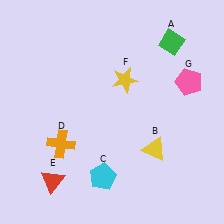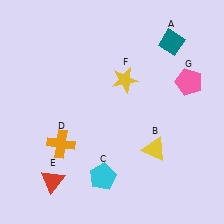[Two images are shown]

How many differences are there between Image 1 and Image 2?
There is 1 difference between the two images.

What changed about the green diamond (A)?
In Image 1, A is green. In Image 2, it changed to teal.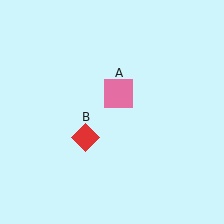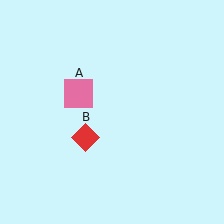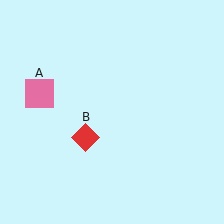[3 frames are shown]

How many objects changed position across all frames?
1 object changed position: pink square (object A).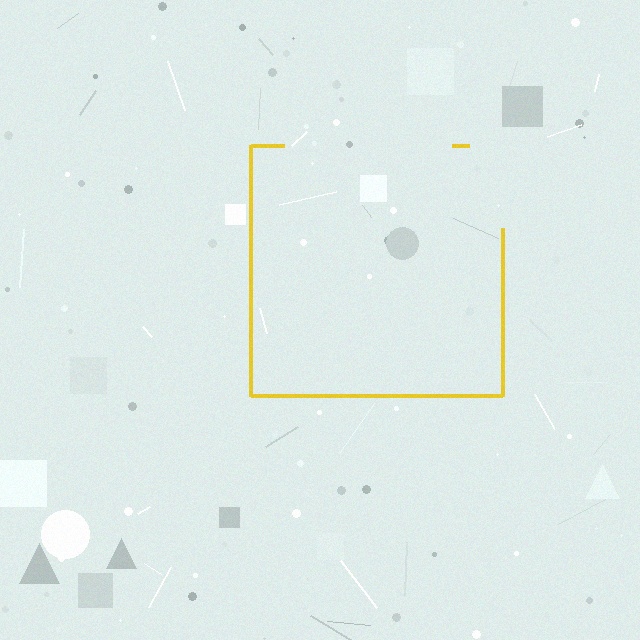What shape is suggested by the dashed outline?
The dashed outline suggests a square.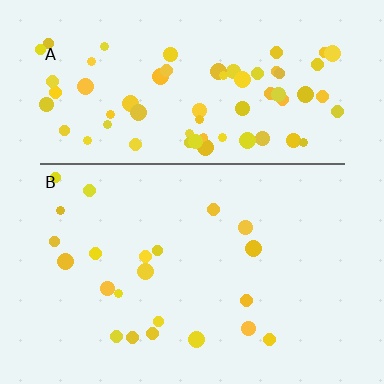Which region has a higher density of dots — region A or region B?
A (the top).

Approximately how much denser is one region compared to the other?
Approximately 3.3× — region A over region B.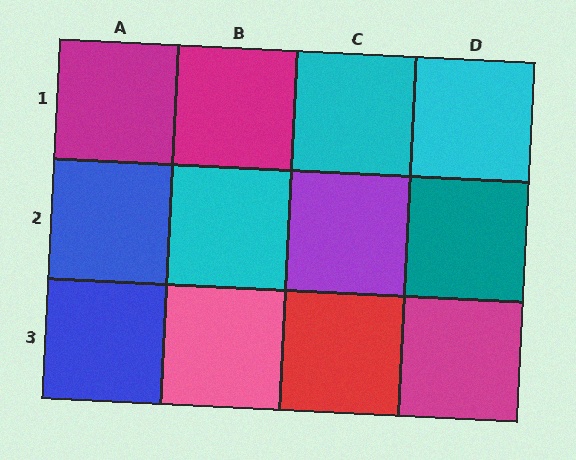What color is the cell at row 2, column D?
Teal.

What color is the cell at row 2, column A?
Blue.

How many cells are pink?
1 cell is pink.